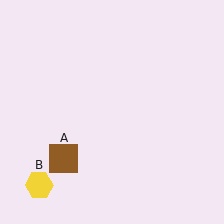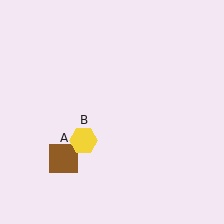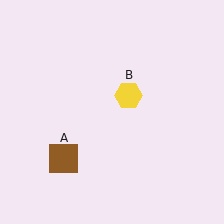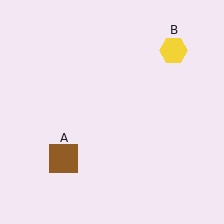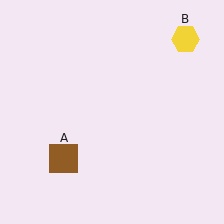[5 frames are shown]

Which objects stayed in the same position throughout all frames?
Brown square (object A) remained stationary.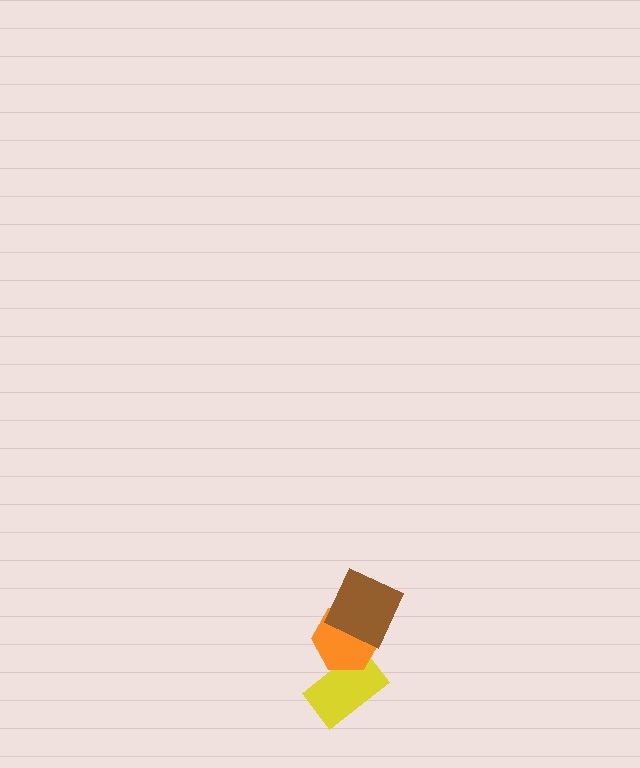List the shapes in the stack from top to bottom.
From top to bottom: the brown square, the orange hexagon, the yellow rectangle.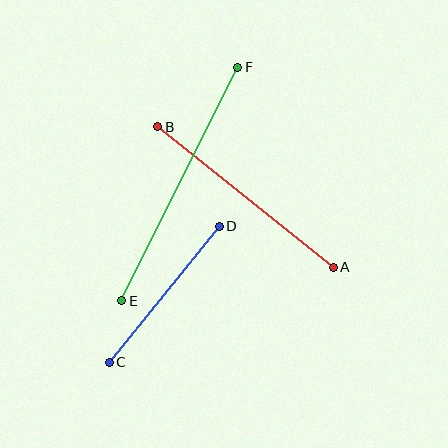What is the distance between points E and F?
The distance is approximately 261 pixels.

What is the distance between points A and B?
The distance is approximately 225 pixels.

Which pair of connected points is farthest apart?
Points E and F are farthest apart.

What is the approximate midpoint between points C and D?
The midpoint is at approximately (164, 294) pixels.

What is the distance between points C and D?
The distance is approximately 175 pixels.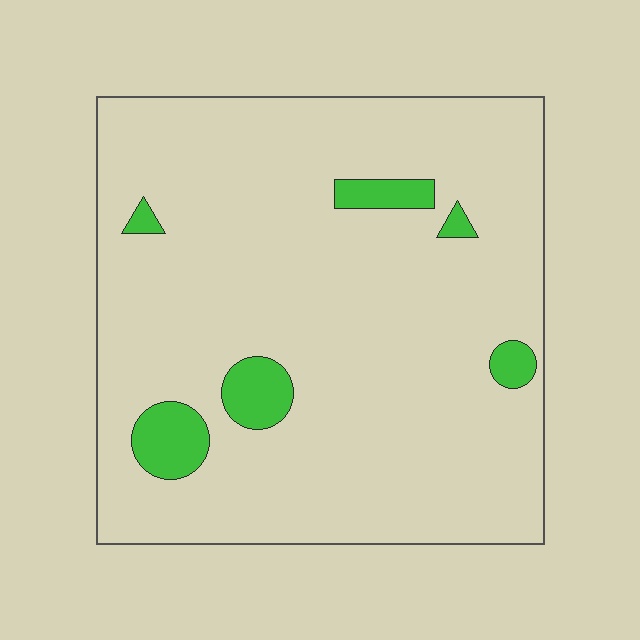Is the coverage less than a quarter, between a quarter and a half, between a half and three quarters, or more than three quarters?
Less than a quarter.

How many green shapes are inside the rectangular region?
6.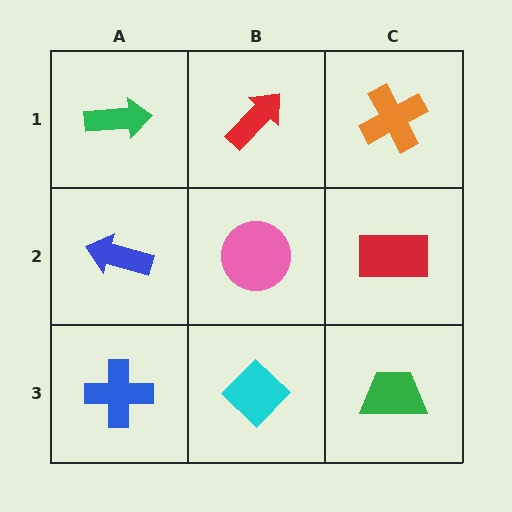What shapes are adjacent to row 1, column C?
A red rectangle (row 2, column C), a red arrow (row 1, column B).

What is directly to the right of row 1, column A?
A red arrow.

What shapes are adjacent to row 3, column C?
A red rectangle (row 2, column C), a cyan diamond (row 3, column B).